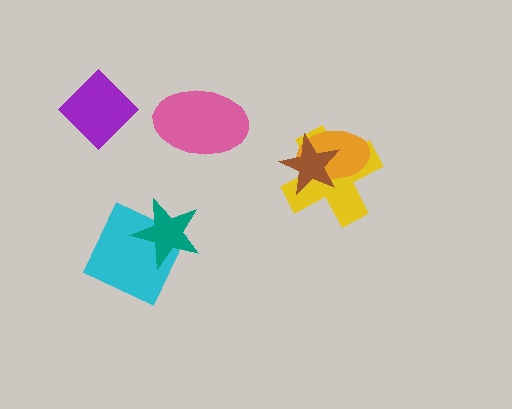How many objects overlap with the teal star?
1 object overlaps with the teal star.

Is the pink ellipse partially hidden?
No, no other shape covers it.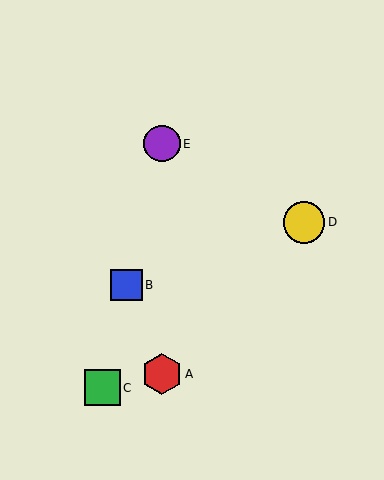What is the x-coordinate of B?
Object B is at x≈126.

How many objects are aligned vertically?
2 objects (A, E) are aligned vertically.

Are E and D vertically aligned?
No, E is at x≈162 and D is at x≈304.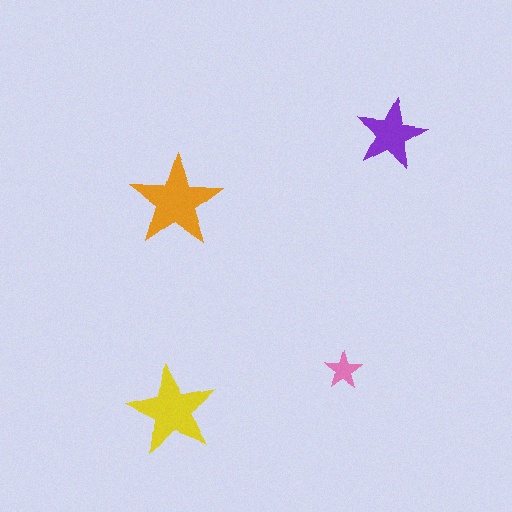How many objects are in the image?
There are 4 objects in the image.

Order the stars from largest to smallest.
the orange one, the yellow one, the purple one, the pink one.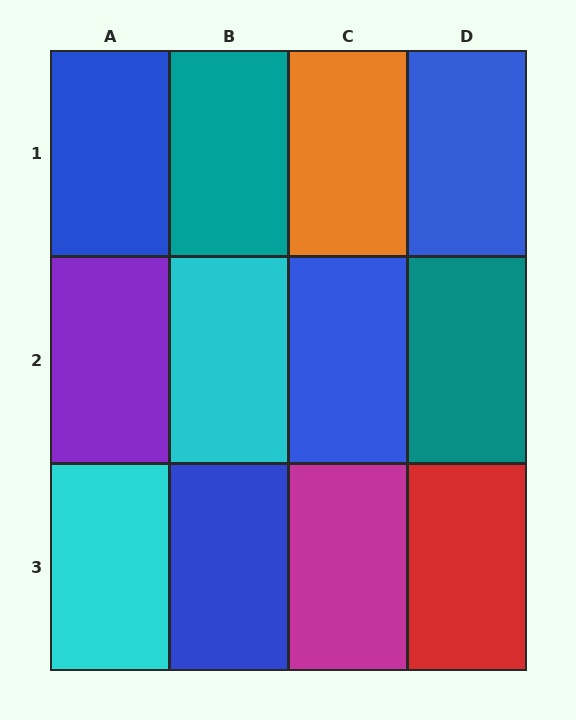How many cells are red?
1 cell is red.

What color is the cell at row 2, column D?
Teal.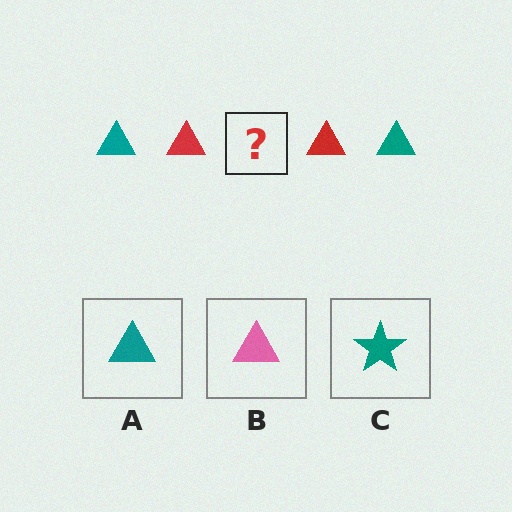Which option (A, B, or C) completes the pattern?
A.